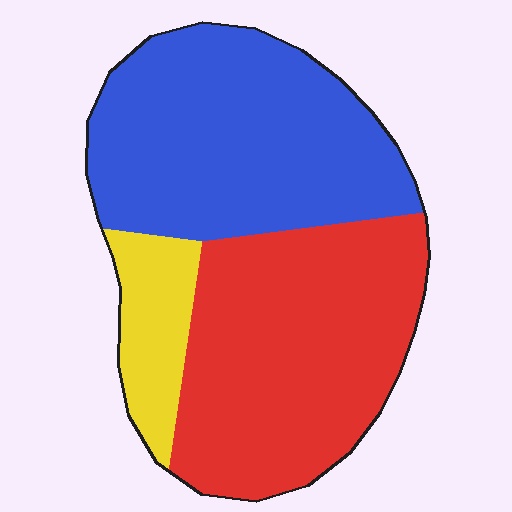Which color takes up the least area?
Yellow, at roughly 10%.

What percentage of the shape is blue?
Blue covers around 45% of the shape.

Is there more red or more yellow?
Red.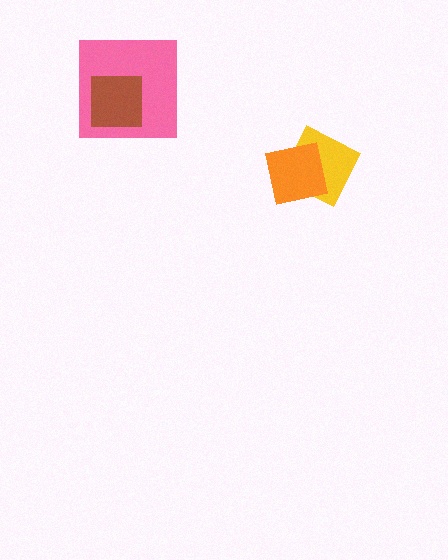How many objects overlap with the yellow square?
1 object overlaps with the yellow square.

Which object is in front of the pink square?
The brown square is in front of the pink square.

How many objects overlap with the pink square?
1 object overlaps with the pink square.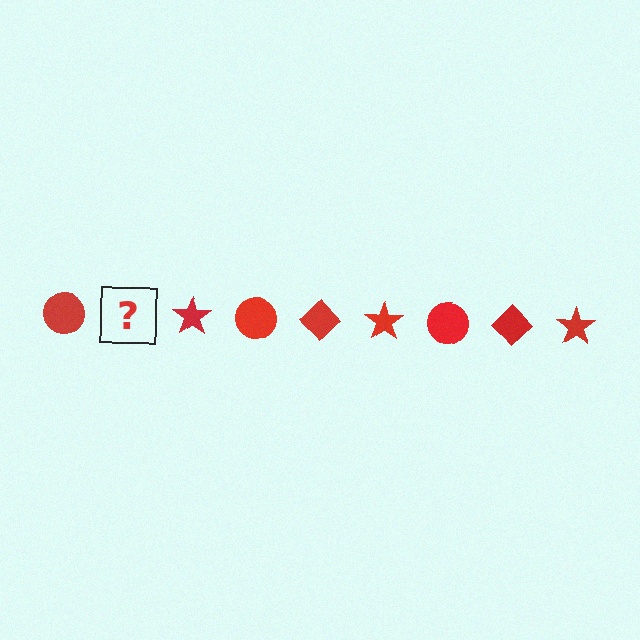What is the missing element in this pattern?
The missing element is a red diamond.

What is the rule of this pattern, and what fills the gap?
The rule is that the pattern cycles through circle, diamond, star shapes in red. The gap should be filled with a red diamond.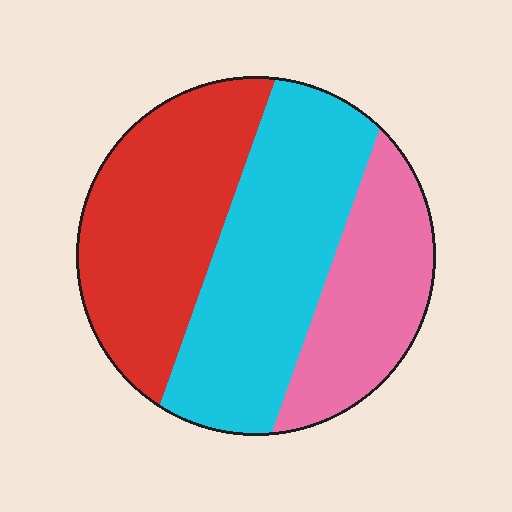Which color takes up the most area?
Cyan, at roughly 40%.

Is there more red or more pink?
Red.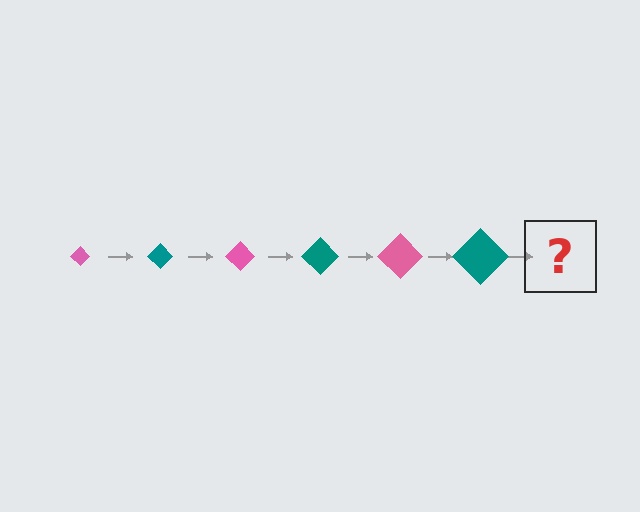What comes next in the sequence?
The next element should be a pink diamond, larger than the previous one.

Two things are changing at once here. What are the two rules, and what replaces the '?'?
The two rules are that the diamond grows larger each step and the color cycles through pink and teal. The '?' should be a pink diamond, larger than the previous one.